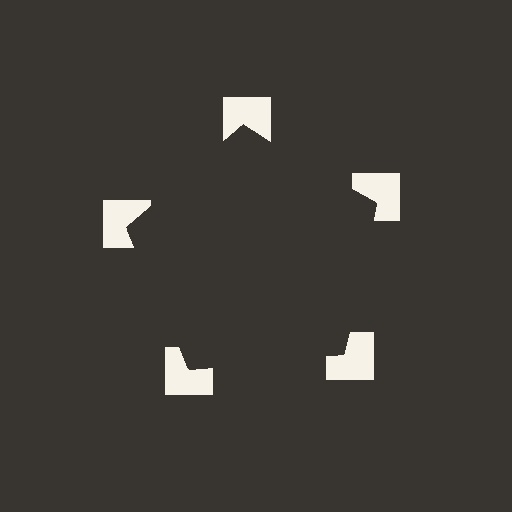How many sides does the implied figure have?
5 sides.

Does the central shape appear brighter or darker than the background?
It typically appears slightly darker than the background, even though no actual brightness change is drawn.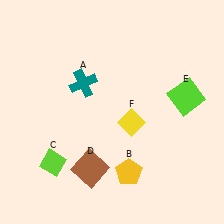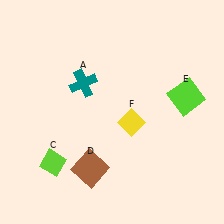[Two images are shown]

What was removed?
The yellow pentagon (B) was removed in Image 2.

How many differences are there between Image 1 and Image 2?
There is 1 difference between the two images.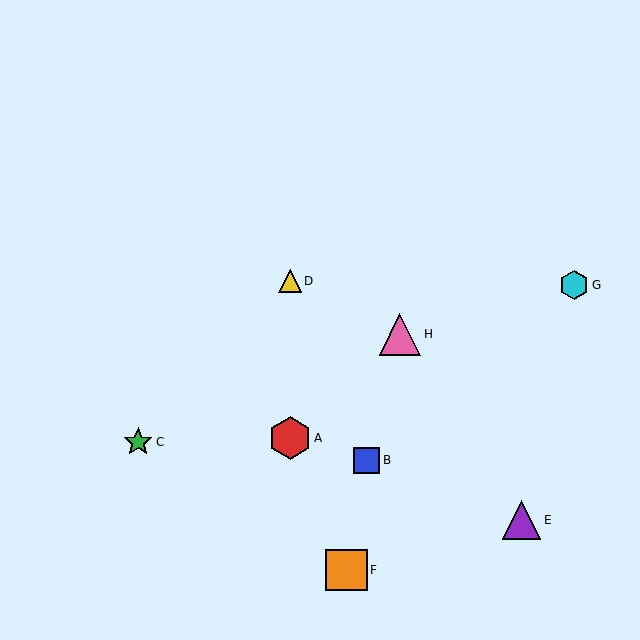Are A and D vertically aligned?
Yes, both are at x≈290.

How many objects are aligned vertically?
2 objects (A, D) are aligned vertically.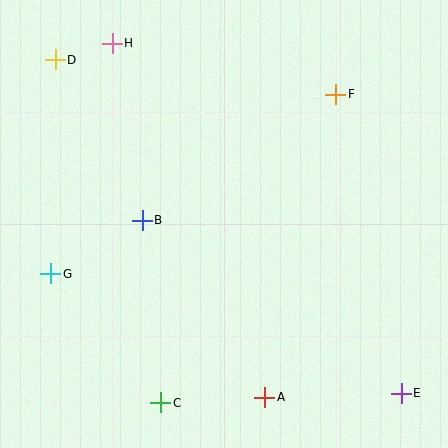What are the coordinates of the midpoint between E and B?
The midpoint between E and B is at (272, 307).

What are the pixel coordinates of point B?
Point B is at (142, 220).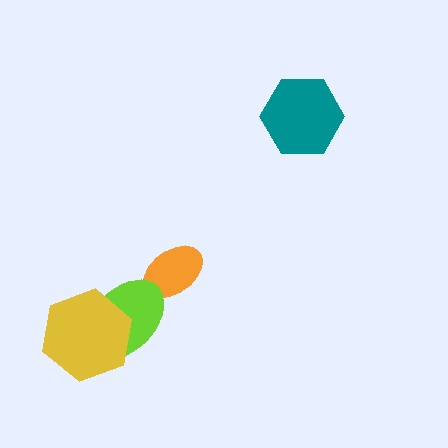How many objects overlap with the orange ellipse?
1 object overlaps with the orange ellipse.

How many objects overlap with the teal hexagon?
0 objects overlap with the teal hexagon.